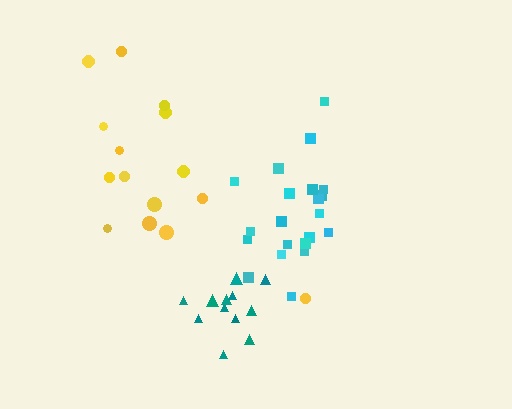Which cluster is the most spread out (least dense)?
Yellow.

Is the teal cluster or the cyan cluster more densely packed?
Teal.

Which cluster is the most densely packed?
Teal.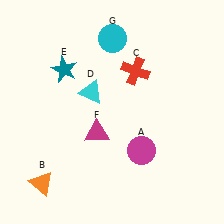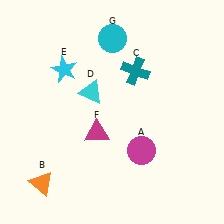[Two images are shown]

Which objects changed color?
C changed from red to teal. E changed from teal to cyan.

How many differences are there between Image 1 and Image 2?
There are 2 differences between the two images.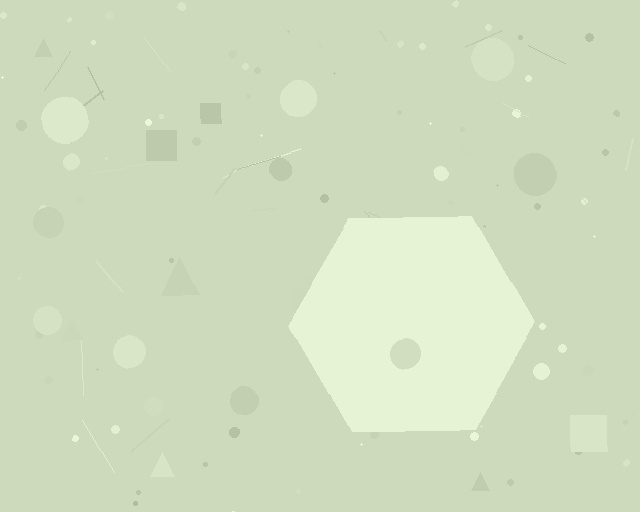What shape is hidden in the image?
A hexagon is hidden in the image.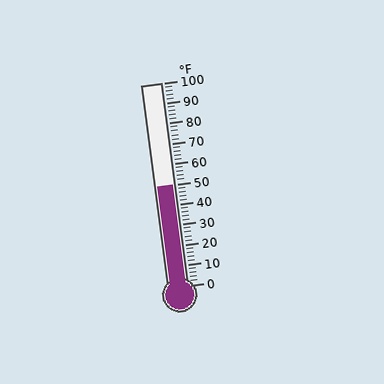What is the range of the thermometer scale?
The thermometer scale ranges from 0°F to 100°F.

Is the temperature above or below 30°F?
The temperature is above 30°F.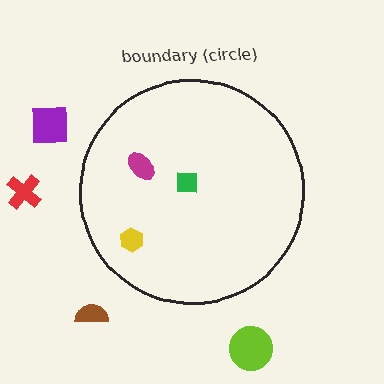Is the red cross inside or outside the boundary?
Outside.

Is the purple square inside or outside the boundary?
Outside.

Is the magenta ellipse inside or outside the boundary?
Inside.